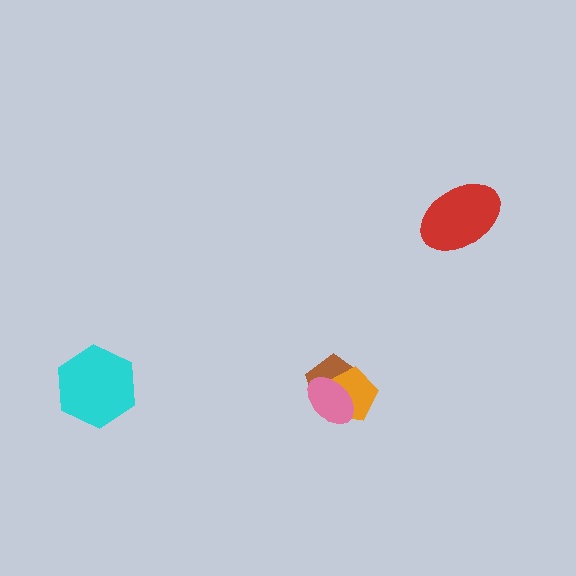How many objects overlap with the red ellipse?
0 objects overlap with the red ellipse.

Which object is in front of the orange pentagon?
The pink ellipse is in front of the orange pentagon.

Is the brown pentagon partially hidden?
Yes, it is partially covered by another shape.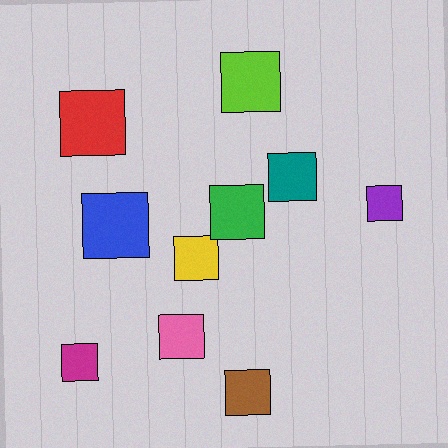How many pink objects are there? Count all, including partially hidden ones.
There is 1 pink object.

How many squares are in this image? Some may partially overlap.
There are 10 squares.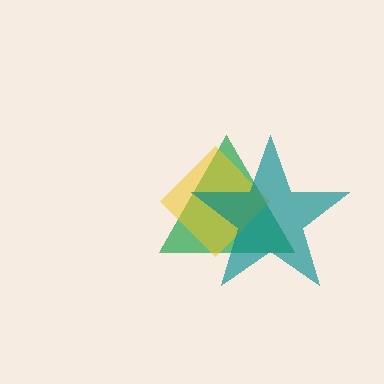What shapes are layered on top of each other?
The layered shapes are: a green triangle, a yellow diamond, a teal star.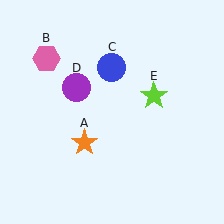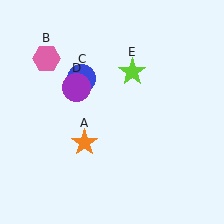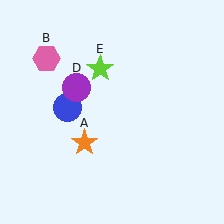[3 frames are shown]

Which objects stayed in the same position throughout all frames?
Orange star (object A) and pink hexagon (object B) and purple circle (object D) remained stationary.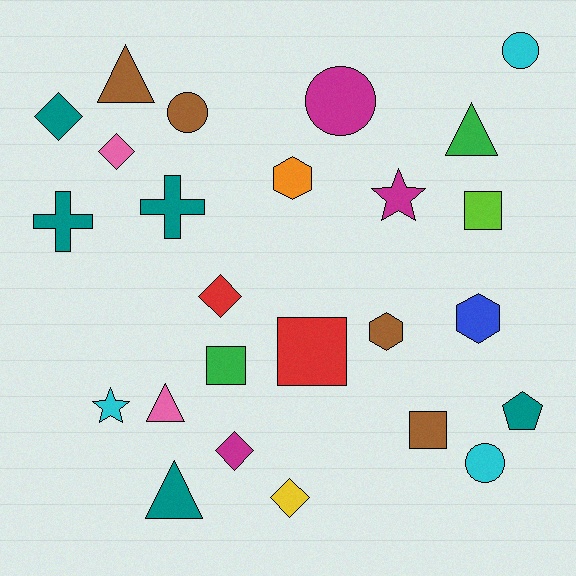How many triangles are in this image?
There are 4 triangles.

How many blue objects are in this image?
There is 1 blue object.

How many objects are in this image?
There are 25 objects.